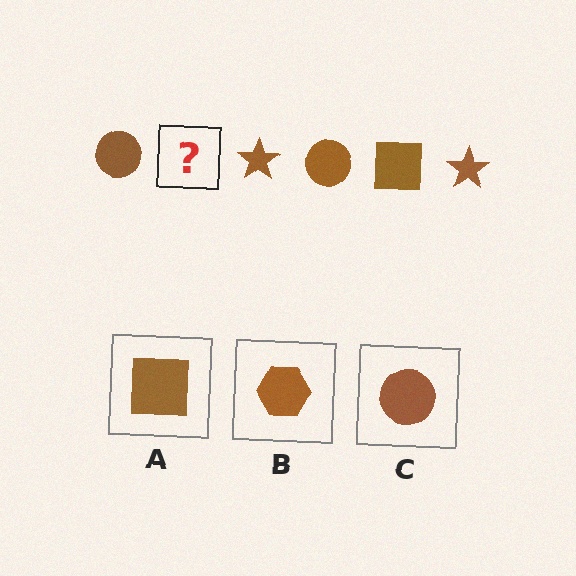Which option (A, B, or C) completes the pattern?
A.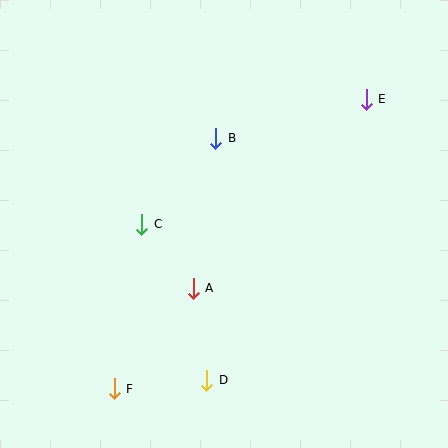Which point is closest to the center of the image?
Point A at (193, 288) is closest to the center.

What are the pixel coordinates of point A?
Point A is at (193, 288).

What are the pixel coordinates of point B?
Point B is at (216, 138).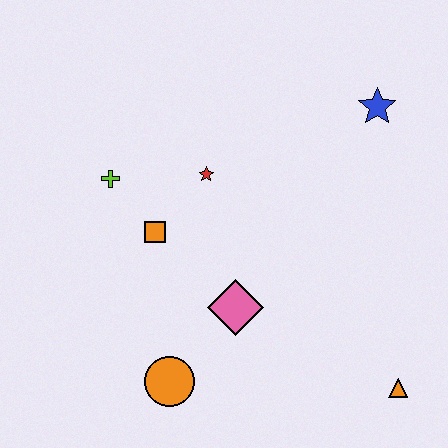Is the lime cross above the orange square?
Yes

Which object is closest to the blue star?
The red star is closest to the blue star.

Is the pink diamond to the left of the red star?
No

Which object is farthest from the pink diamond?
The blue star is farthest from the pink diamond.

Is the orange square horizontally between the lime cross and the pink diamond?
Yes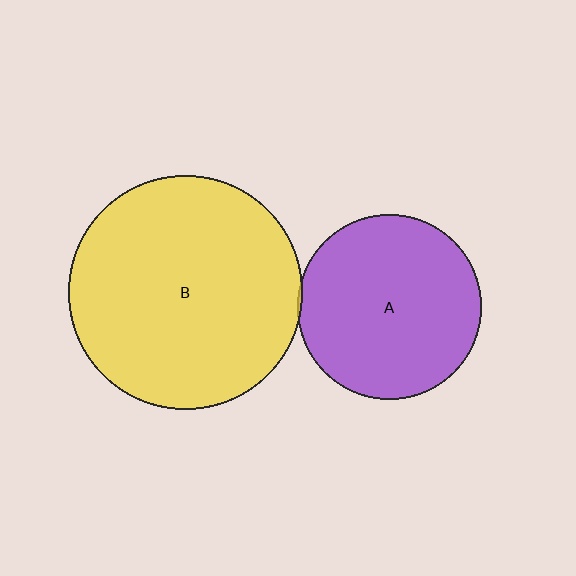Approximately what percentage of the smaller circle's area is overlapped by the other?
Approximately 5%.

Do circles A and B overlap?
Yes.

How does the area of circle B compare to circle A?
Approximately 1.6 times.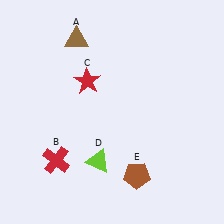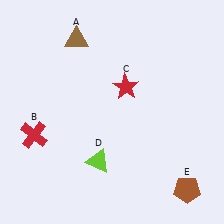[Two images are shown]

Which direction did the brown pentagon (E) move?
The brown pentagon (E) moved right.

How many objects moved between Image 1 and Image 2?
3 objects moved between the two images.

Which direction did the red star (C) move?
The red star (C) moved right.